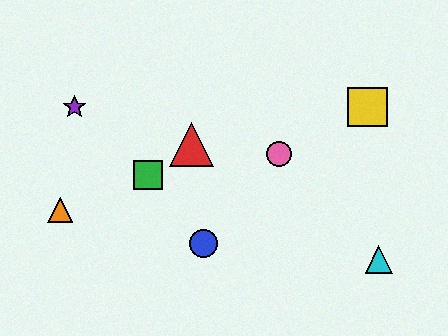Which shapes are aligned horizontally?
The yellow square, the purple star are aligned horizontally.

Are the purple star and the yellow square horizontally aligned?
Yes, both are at y≈107.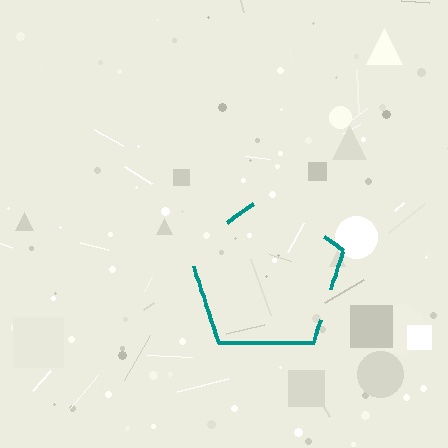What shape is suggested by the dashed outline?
The dashed outline suggests a pentagon.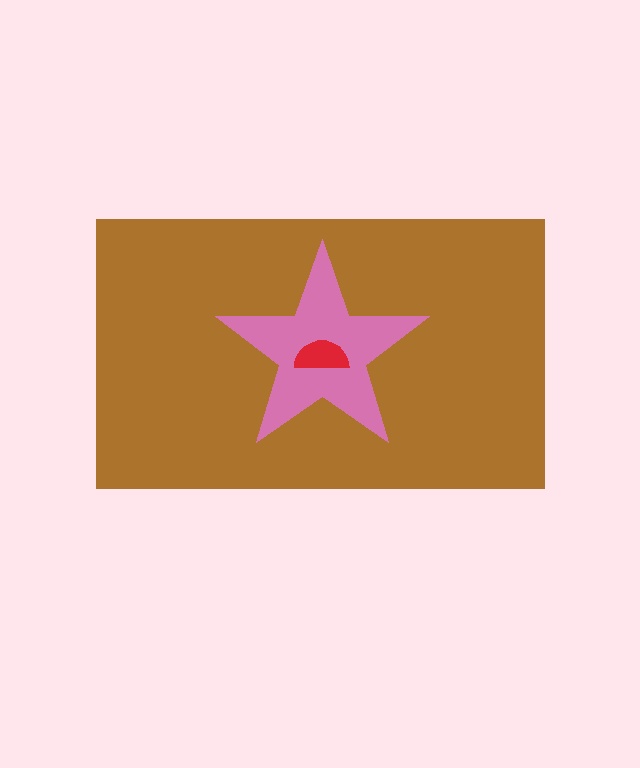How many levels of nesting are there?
3.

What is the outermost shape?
The brown rectangle.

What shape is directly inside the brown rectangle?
The pink star.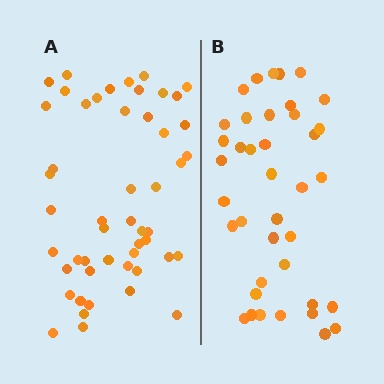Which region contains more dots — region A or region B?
Region A (the left region) has more dots.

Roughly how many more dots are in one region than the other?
Region A has roughly 12 or so more dots than region B.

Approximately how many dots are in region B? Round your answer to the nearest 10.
About 40 dots. (The exact count is 39, which rounds to 40.)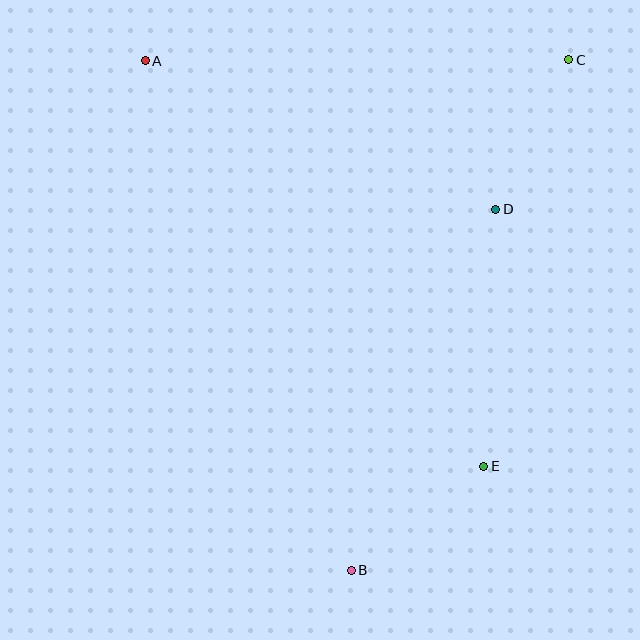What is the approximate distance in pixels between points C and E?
The distance between C and E is approximately 416 pixels.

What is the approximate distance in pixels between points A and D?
The distance between A and D is approximately 381 pixels.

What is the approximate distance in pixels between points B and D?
The distance between B and D is approximately 389 pixels.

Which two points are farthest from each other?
Points B and C are farthest from each other.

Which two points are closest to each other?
Points C and D are closest to each other.